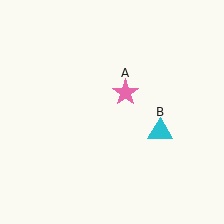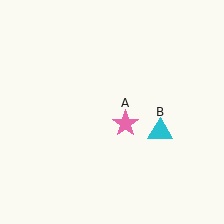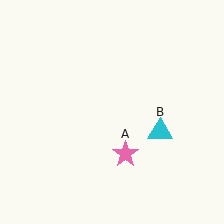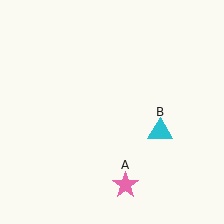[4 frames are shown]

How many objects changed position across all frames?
1 object changed position: pink star (object A).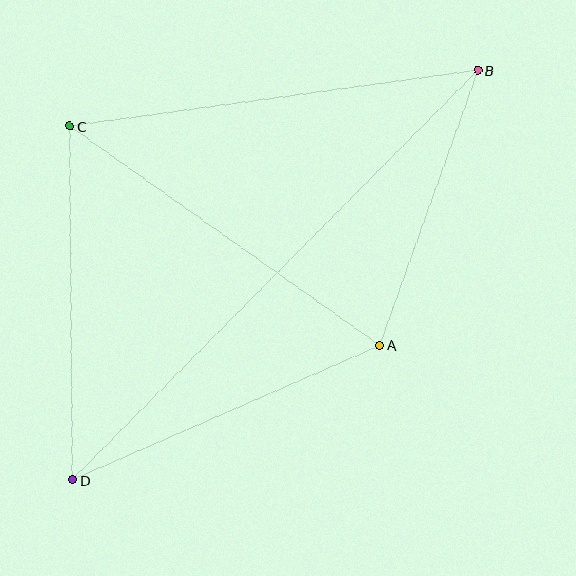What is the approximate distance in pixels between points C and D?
The distance between C and D is approximately 353 pixels.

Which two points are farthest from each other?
Points B and D are farthest from each other.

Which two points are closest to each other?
Points A and B are closest to each other.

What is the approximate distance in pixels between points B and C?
The distance between B and C is approximately 412 pixels.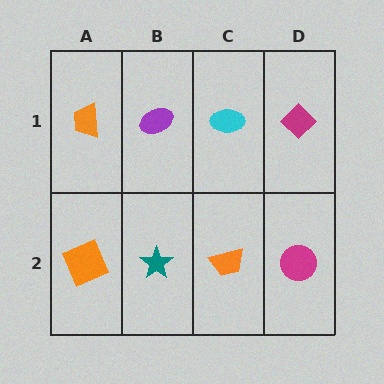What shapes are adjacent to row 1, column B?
A teal star (row 2, column B), an orange trapezoid (row 1, column A), a cyan ellipse (row 1, column C).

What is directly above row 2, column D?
A magenta diamond.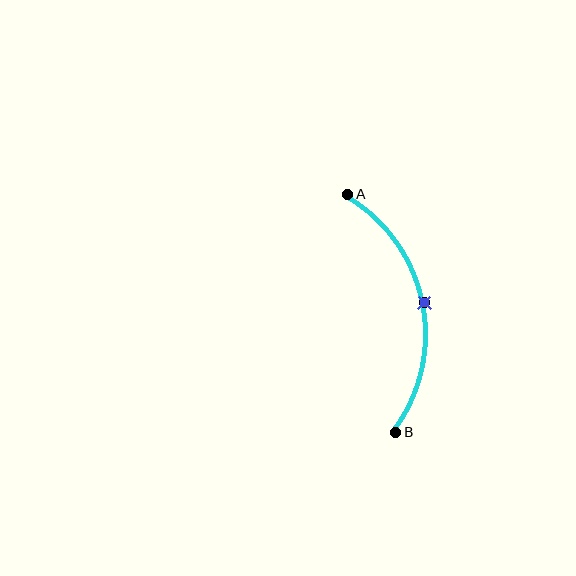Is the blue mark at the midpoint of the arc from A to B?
Yes. The blue mark lies on the arc at equal arc-length from both A and B — it is the arc midpoint.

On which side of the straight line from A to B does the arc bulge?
The arc bulges to the right of the straight line connecting A and B.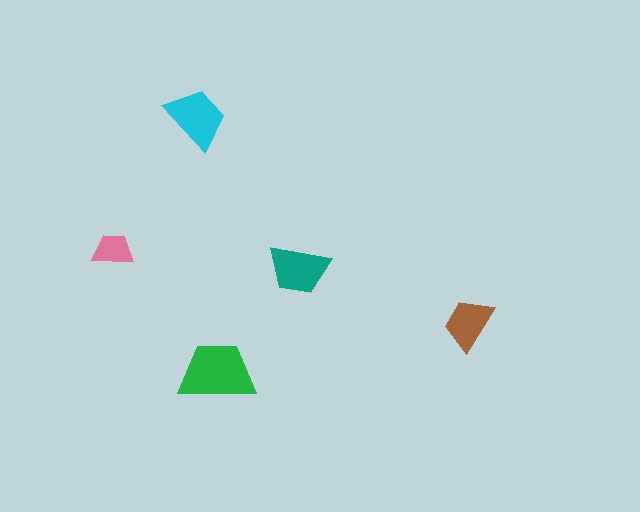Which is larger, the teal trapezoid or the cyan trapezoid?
The cyan one.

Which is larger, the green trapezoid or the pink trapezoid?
The green one.